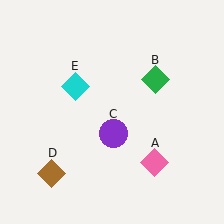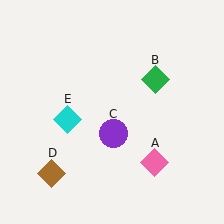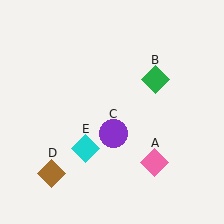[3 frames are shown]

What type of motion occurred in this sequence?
The cyan diamond (object E) rotated counterclockwise around the center of the scene.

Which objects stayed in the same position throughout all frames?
Pink diamond (object A) and green diamond (object B) and purple circle (object C) and brown diamond (object D) remained stationary.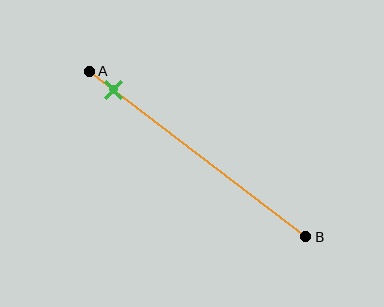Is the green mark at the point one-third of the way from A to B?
No, the mark is at about 10% from A, not at the 33% one-third point.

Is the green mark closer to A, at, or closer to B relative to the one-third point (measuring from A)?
The green mark is closer to point A than the one-third point of segment AB.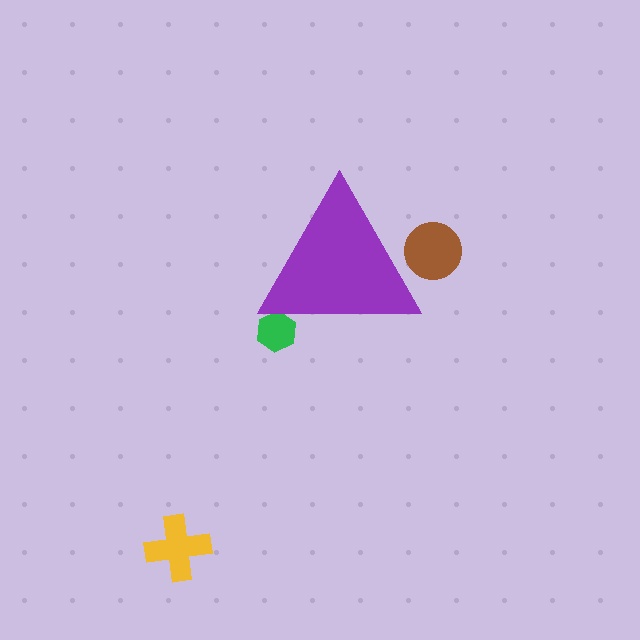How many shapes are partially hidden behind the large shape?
2 shapes are partially hidden.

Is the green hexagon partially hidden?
Yes, the green hexagon is partially hidden behind the purple triangle.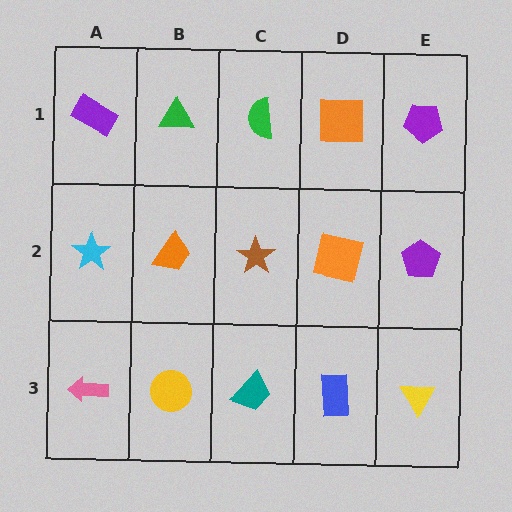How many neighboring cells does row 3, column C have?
3.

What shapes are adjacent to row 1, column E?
A purple pentagon (row 2, column E), an orange square (row 1, column D).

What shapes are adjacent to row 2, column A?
A purple rectangle (row 1, column A), a pink arrow (row 3, column A), an orange trapezoid (row 2, column B).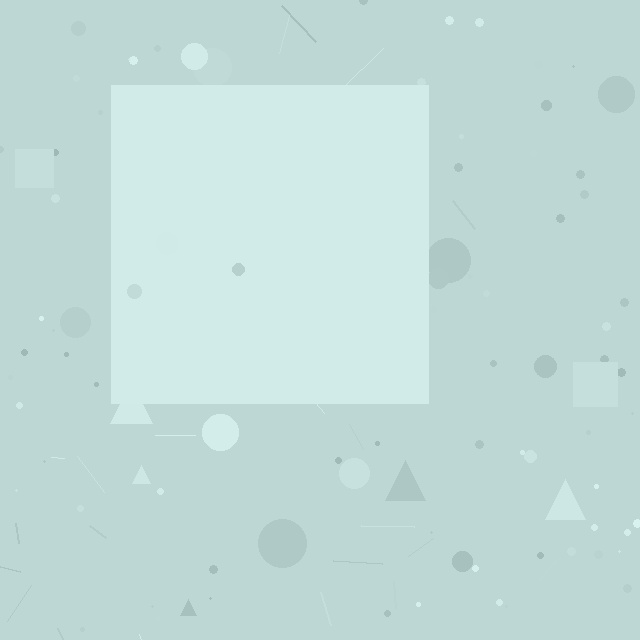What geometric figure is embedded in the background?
A square is embedded in the background.